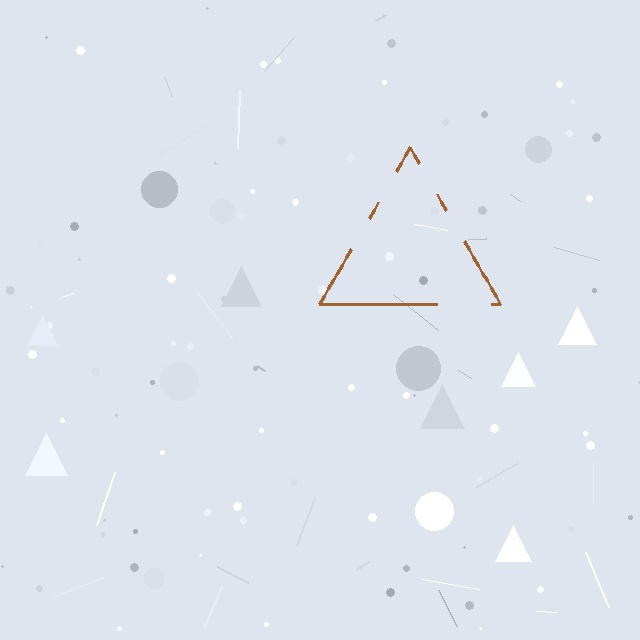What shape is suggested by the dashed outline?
The dashed outline suggests a triangle.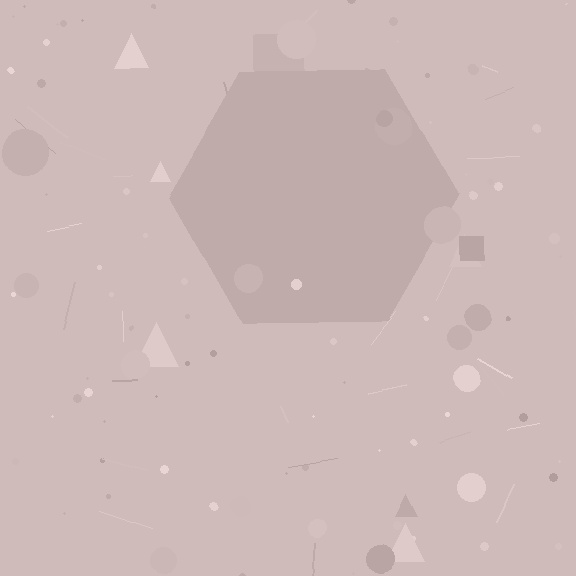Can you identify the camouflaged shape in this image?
The camouflaged shape is a hexagon.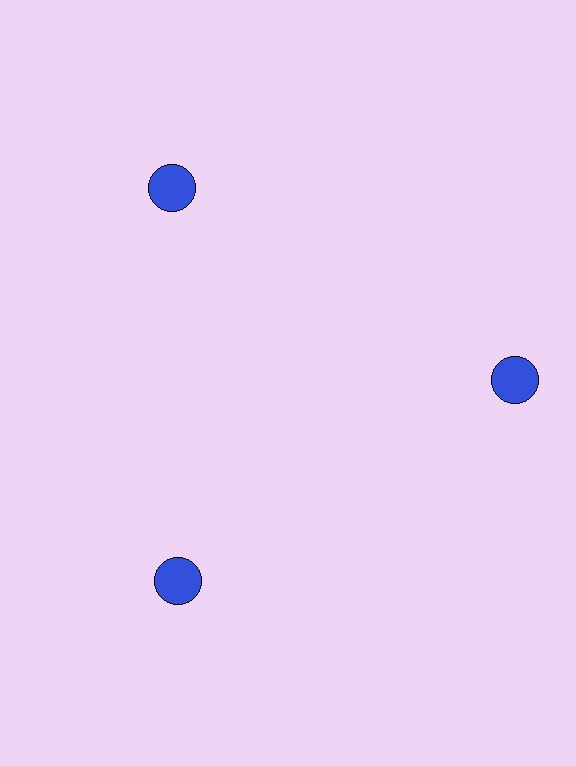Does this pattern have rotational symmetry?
Yes, this pattern has 3-fold rotational symmetry. It looks the same after rotating 120 degrees around the center.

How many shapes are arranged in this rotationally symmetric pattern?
There are 3 shapes, arranged in 3 groups of 1.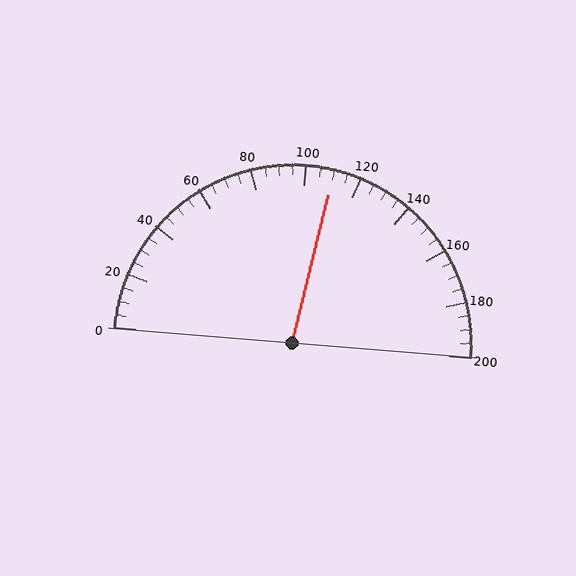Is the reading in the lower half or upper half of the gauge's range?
The reading is in the upper half of the range (0 to 200).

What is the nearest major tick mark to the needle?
The nearest major tick mark is 120.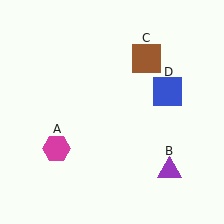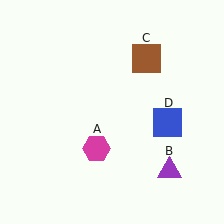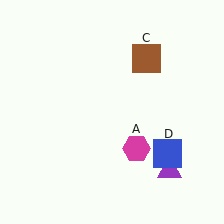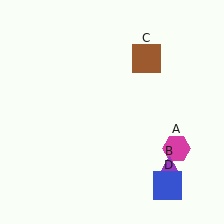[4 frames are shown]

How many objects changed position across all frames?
2 objects changed position: magenta hexagon (object A), blue square (object D).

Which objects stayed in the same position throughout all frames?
Purple triangle (object B) and brown square (object C) remained stationary.